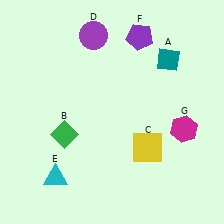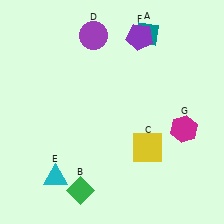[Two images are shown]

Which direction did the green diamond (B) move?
The green diamond (B) moved down.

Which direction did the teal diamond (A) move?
The teal diamond (A) moved up.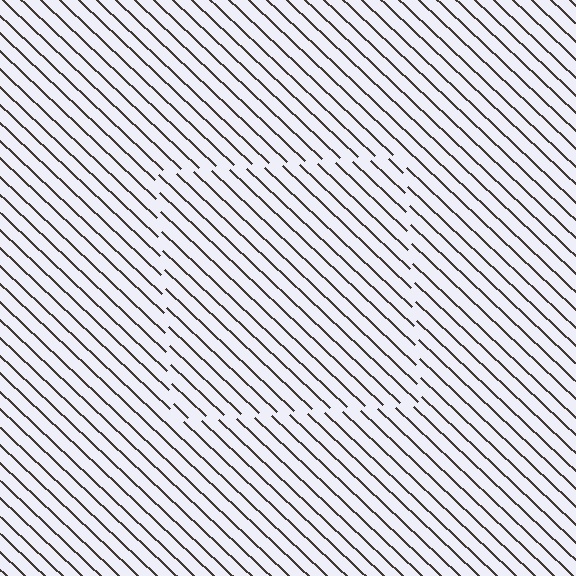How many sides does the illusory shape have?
4 sides — the line-ends trace a square.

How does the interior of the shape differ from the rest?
The interior of the shape contains the same grating, shifted by half a period — the contour is defined by the phase discontinuity where line-ends from the inner and outer gratings abut.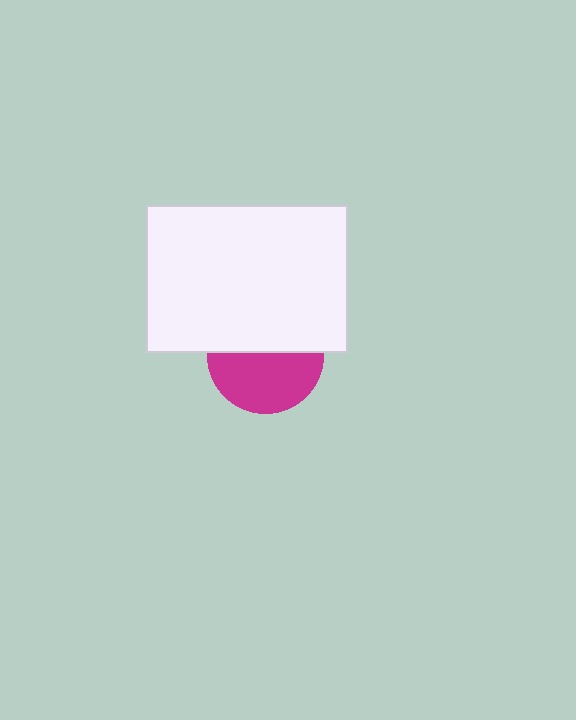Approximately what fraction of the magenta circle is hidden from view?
Roughly 48% of the magenta circle is hidden behind the white rectangle.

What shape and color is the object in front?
The object in front is a white rectangle.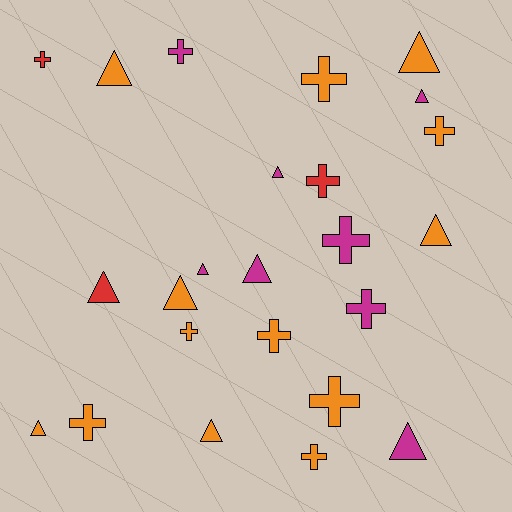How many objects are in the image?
There are 24 objects.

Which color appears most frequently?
Orange, with 13 objects.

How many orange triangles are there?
There are 6 orange triangles.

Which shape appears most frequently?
Triangle, with 12 objects.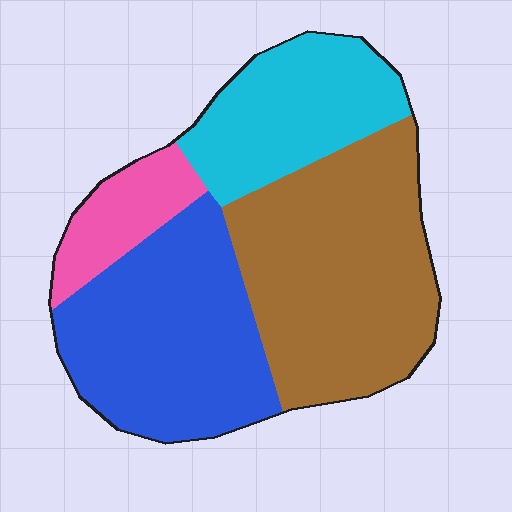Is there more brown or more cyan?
Brown.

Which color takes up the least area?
Pink, at roughly 10%.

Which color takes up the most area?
Brown, at roughly 40%.